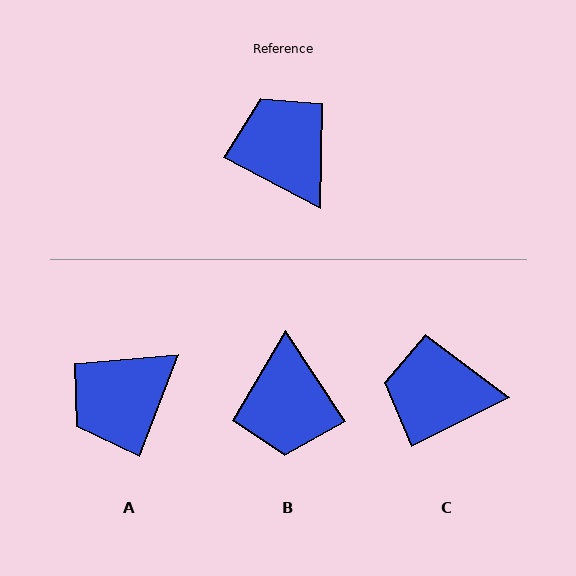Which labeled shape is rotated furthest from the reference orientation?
B, about 151 degrees away.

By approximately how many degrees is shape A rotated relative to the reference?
Approximately 97 degrees counter-clockwise.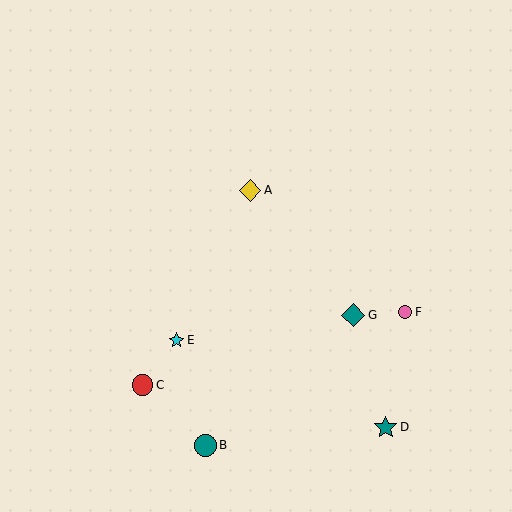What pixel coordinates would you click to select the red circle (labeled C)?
Click at (142, 385) to select the red circle C.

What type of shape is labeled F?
Shape F is a pink circle.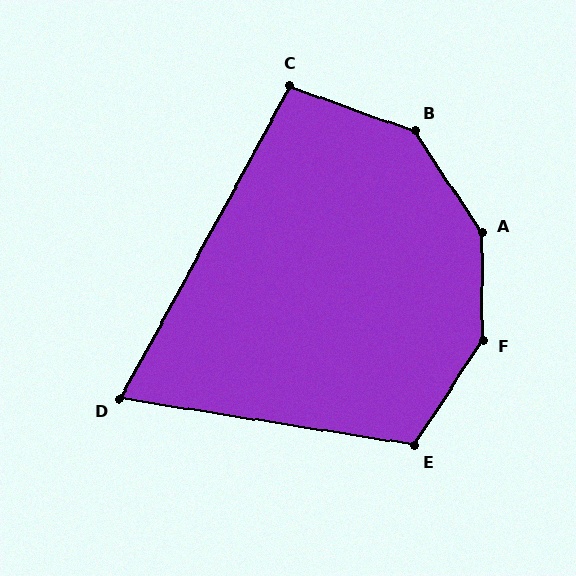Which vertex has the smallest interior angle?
D, at approximately 70 degrees.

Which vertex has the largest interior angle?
A, at approximately 147 degrees.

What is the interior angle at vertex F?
Approximately 147 degrees (obtuse).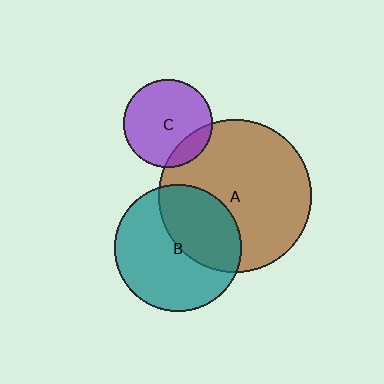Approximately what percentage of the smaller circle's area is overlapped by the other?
Approximately 15%.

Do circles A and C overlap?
Yes.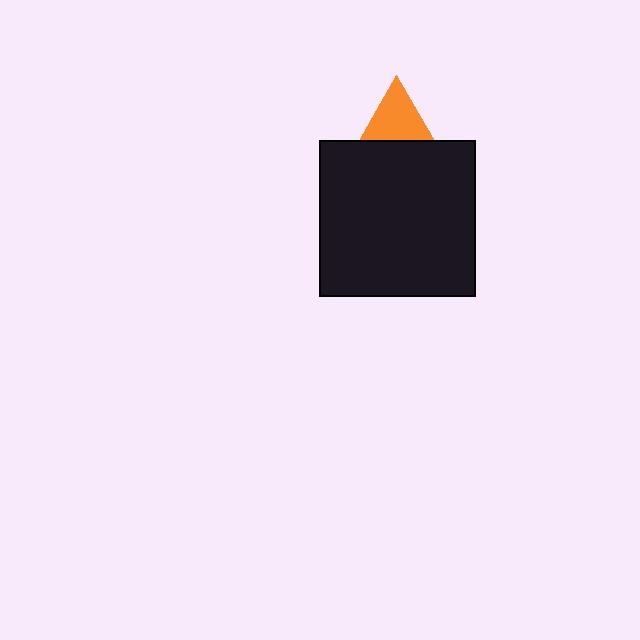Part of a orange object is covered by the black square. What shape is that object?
It is a triangle.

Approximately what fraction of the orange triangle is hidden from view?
Roughly 53% of the orange triangle is hidden behind the black square.